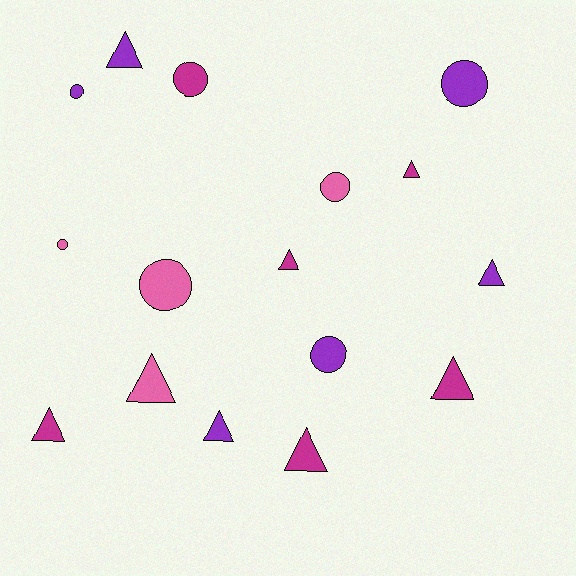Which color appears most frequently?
Purple, with 6 objects.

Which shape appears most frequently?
Triangle, with 9 objects.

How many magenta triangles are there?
There are 5 magenta triangles.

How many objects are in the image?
There are 16 objects.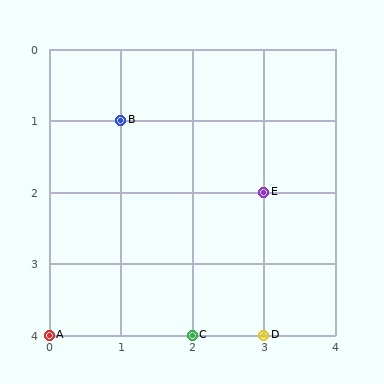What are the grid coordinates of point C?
Point C is at grid coordinates (2, 4).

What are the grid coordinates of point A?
Point A is at grid coordinates (0, 4).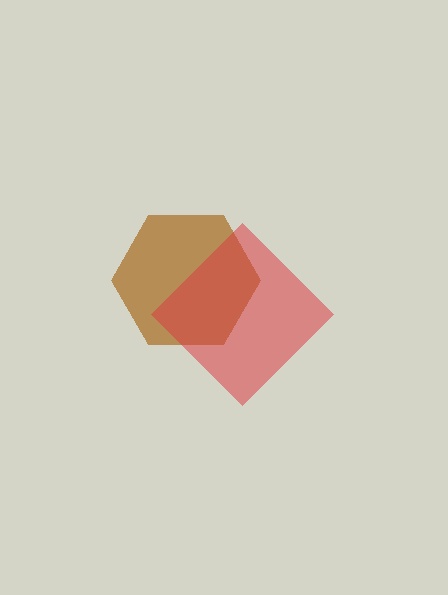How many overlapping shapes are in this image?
There are 2 overlapping shapes in the image.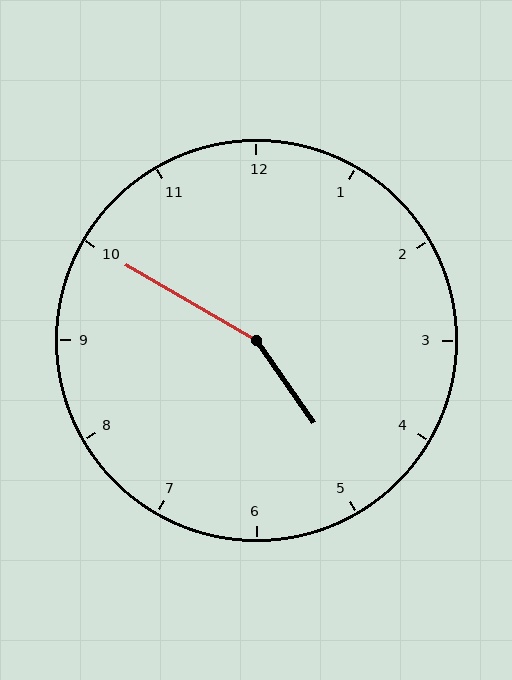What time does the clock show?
4:50.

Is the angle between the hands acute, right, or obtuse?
It is obtuse.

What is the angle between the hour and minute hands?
Approximately 155 degrees.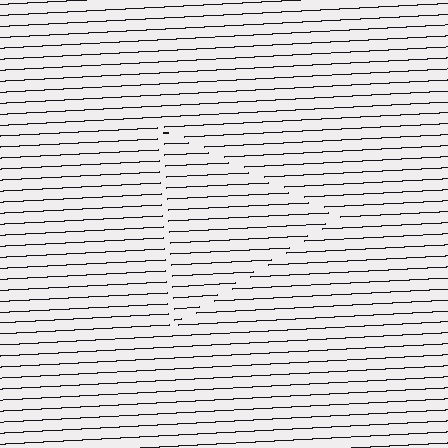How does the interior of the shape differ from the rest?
The interior of the shape contains the same grating, shifted by half a period — the contour is defined by the phase discontinuity where line-ends from the inner and outer gratings abut.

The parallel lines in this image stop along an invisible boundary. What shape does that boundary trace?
An illusory triangle. The interior of the shape contains the same grating, shifted by half a period — the contour is defined by the phase discontinuity where line-ends from the inner and outer gratings abut.